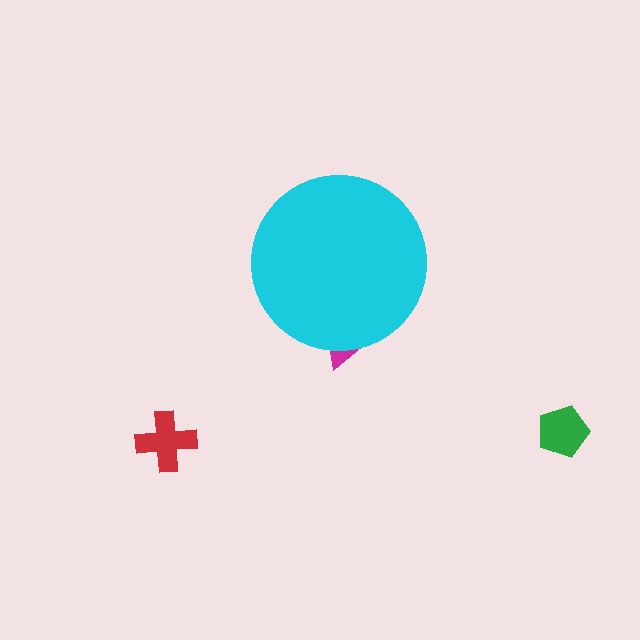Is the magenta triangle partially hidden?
Yes, the magenta triangle is partially hidden behind the cyan circle.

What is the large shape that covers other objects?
A cyan circle.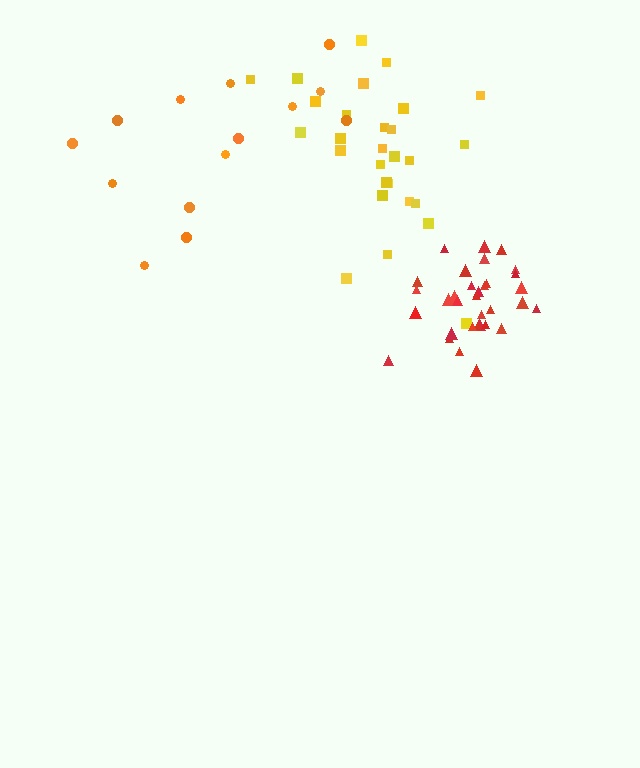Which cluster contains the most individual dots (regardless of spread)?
Red (33).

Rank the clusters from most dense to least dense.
red, yellow, orange.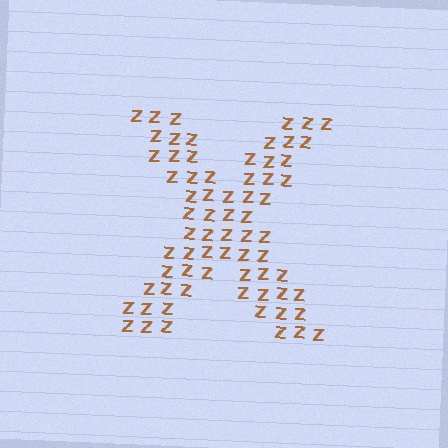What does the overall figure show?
The overall figure shows the letter X.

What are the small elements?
The small elements are letter Z's.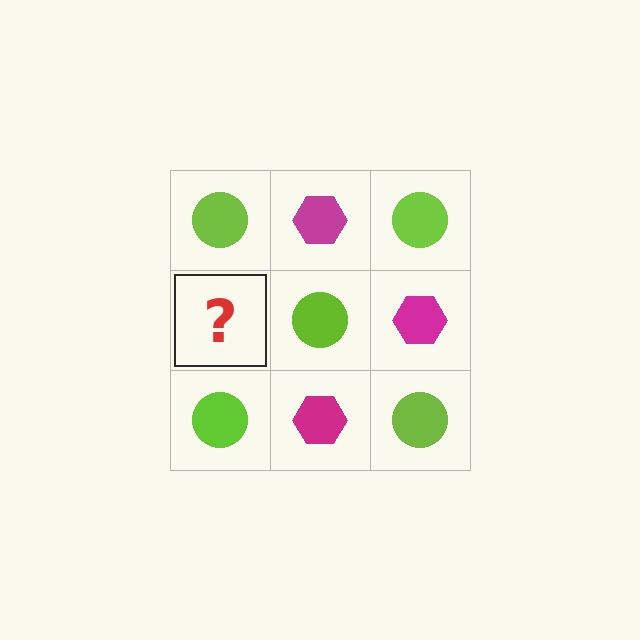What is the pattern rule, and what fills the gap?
The rule is that it alternates lime circle and magenta hexagon in a checkerboard pattern. The gap should be filled with a magenta hexagon.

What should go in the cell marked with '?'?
The missing cell should contain a magenta hexagon.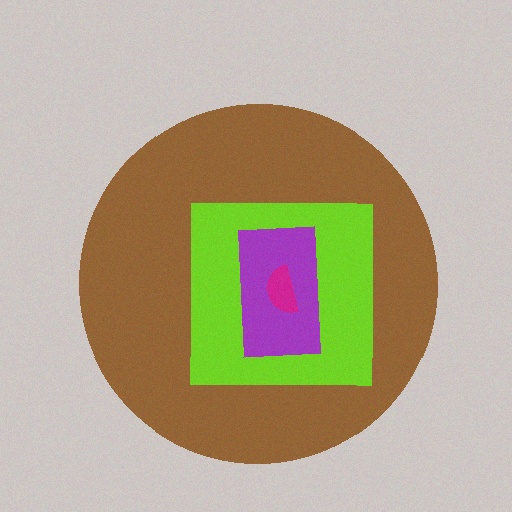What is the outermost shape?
The brown circle.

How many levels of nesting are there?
4.